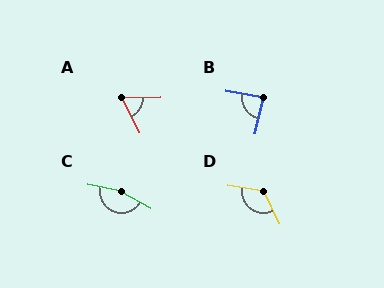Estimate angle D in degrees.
Approximately 125 degrees.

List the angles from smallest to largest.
A (64°), B (86°), D (125°), C (161°).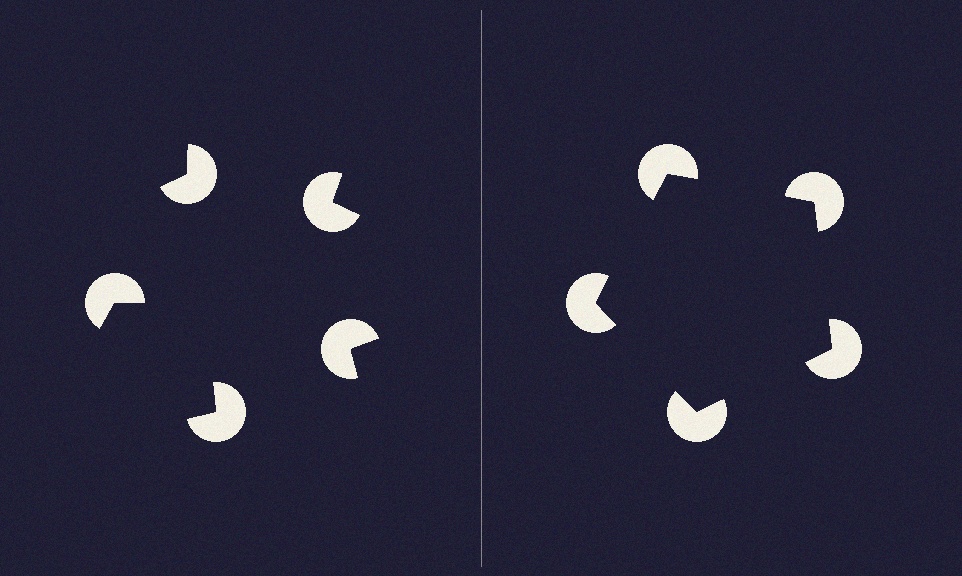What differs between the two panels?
The pac-man discs are positioned identically on both sides; only the wedge orientations differ. On the right they align to a pentagon; on the left they are misaligned.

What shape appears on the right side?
An illusory pentagon.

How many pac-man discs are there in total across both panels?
10 — 5 on each side.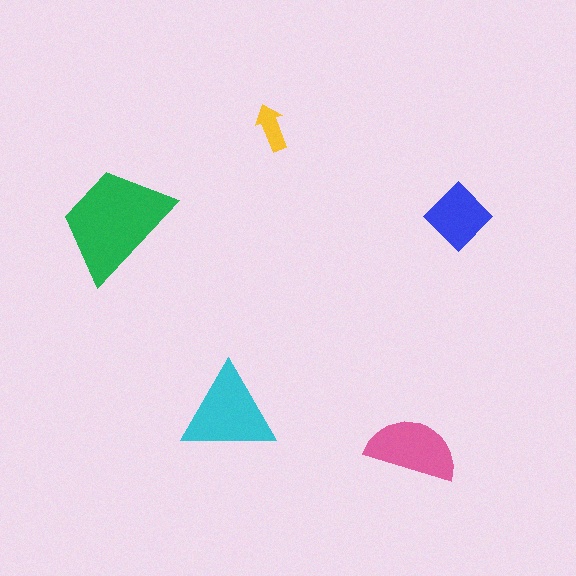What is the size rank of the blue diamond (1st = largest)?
4th.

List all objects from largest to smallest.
The green trapezoid, the cyan triangle, the pink semicircle, the blue diamond, the yellow arrow.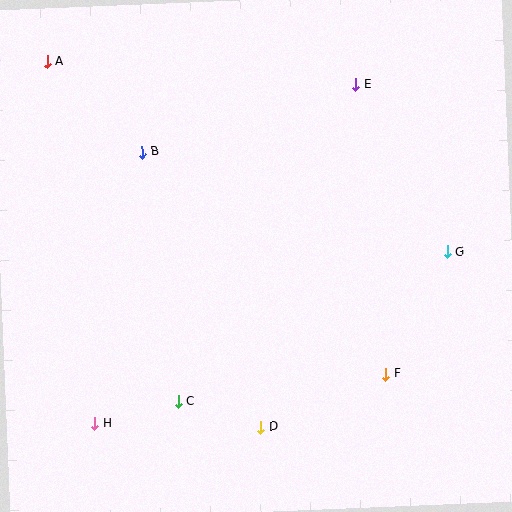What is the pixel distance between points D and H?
The distance between D and H is 167 pixels.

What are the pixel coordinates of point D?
Point D is at (261, 427).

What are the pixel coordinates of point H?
Point H is at (94, 423).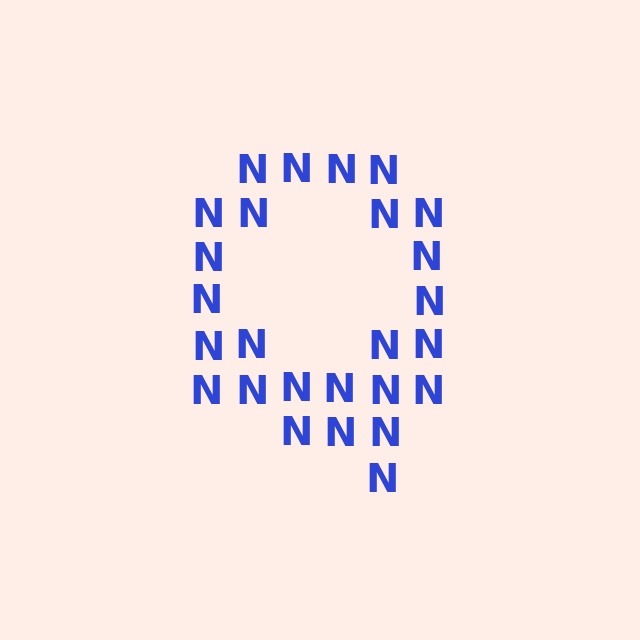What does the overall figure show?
The overall figure shows the letter Q.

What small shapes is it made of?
It is made of small letter N's.